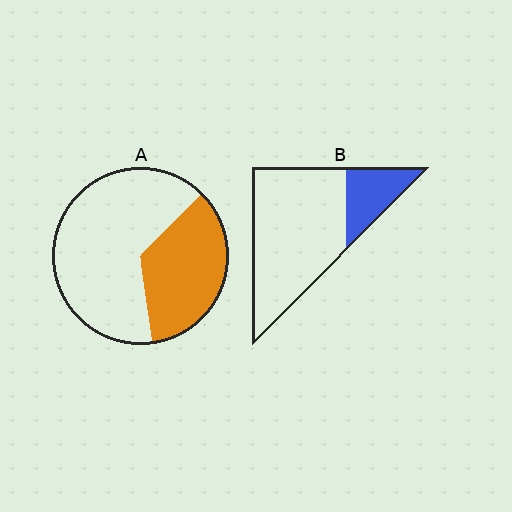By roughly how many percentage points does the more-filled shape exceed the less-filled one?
By roughly 15 percentage points (A over B).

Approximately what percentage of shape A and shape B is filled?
A is approximately 35% and B is approximately 20%.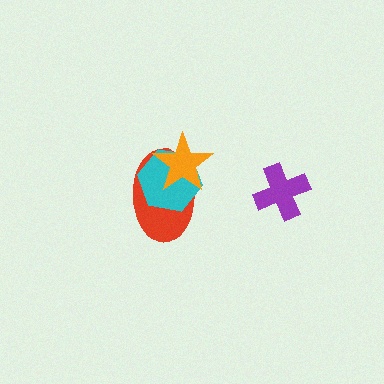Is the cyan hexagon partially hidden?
Yes, it is partially covered by another shape.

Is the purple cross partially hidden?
No, no other shape covers it.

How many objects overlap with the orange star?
2 objects overlap with the orange star.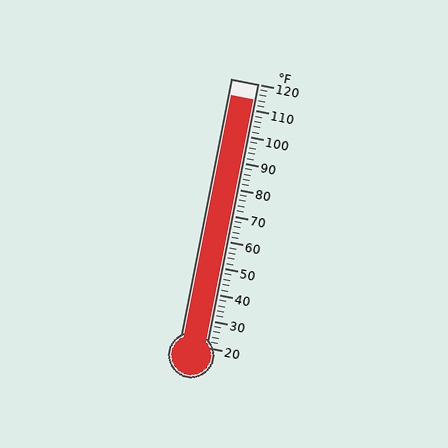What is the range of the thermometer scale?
The thermometer scale ranges from 20°F to 120°F.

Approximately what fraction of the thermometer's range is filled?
The thermometer is filled to approximately 95% of its range.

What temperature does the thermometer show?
The thermometer shows approximately 114°F.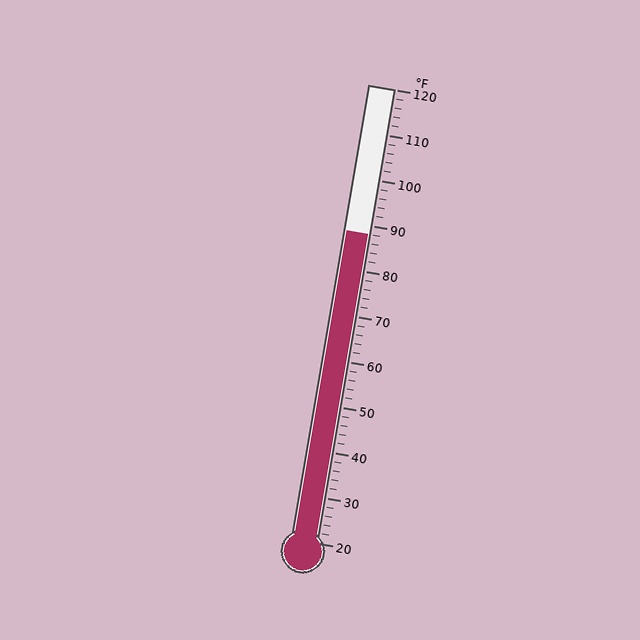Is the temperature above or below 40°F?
The temperature is above 40°F.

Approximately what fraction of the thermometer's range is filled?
The thermometer is filled to approximately 70% of its range.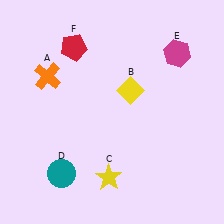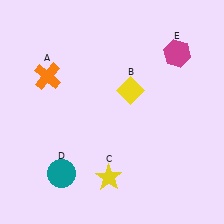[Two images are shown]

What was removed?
The red pentagon (F) was removed in Image 2.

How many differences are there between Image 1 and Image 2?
There is 1 difference between the two images.